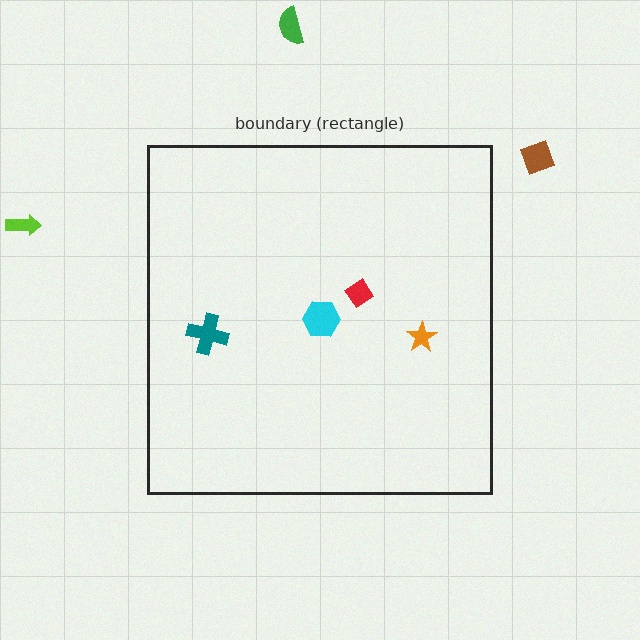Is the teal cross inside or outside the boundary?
Inside.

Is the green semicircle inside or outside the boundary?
Outside.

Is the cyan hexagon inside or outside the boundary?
Inside.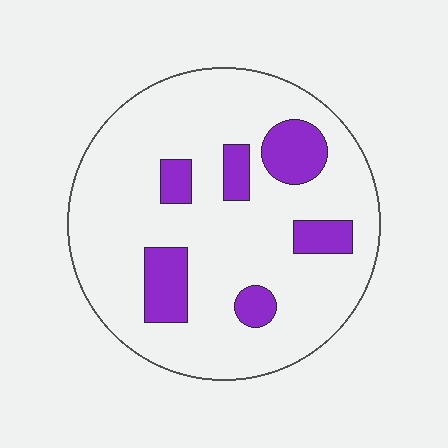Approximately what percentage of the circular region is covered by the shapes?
Approximately 15%.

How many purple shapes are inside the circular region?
6.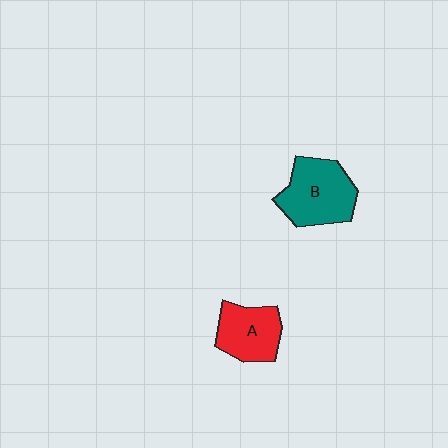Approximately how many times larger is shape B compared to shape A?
Approximately 1.3 times.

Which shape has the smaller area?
Shape A (red).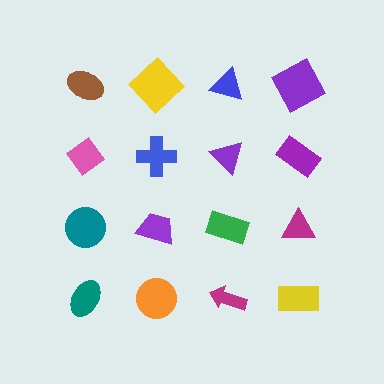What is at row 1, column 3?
A blue triangle.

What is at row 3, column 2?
A purple trapezoid.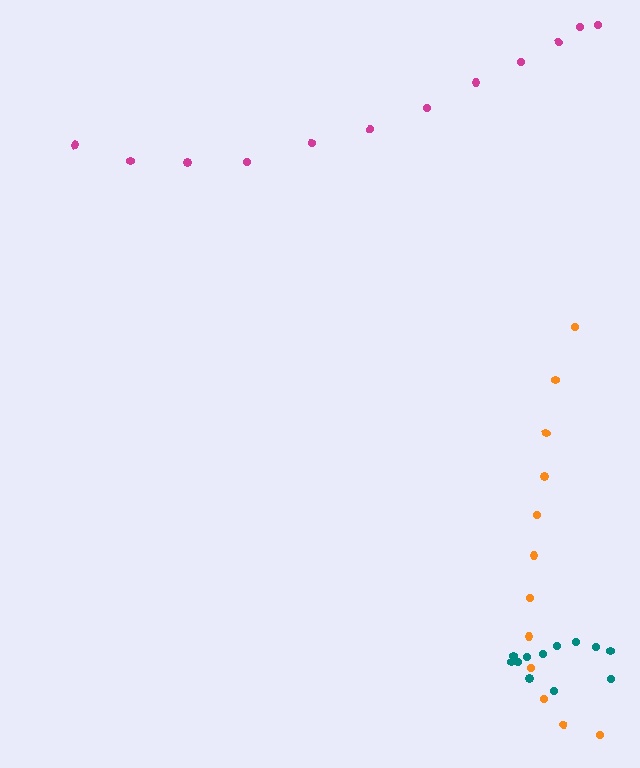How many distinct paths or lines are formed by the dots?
There are 3 distinct paths.